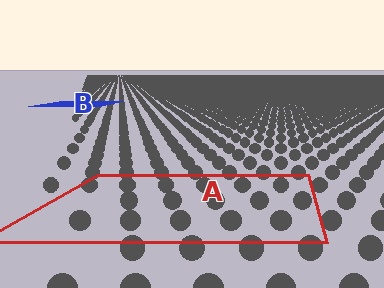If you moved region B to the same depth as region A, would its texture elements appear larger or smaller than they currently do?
They would appear larger. At a closer depth, the same texture elements are projected at a bigger on-screen size.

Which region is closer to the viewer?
Region A is closer. The texture elements there are larger and more spread out.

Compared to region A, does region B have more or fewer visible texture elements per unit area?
Region B has more texture elements per unit area — they are packed more densely because it is farther away.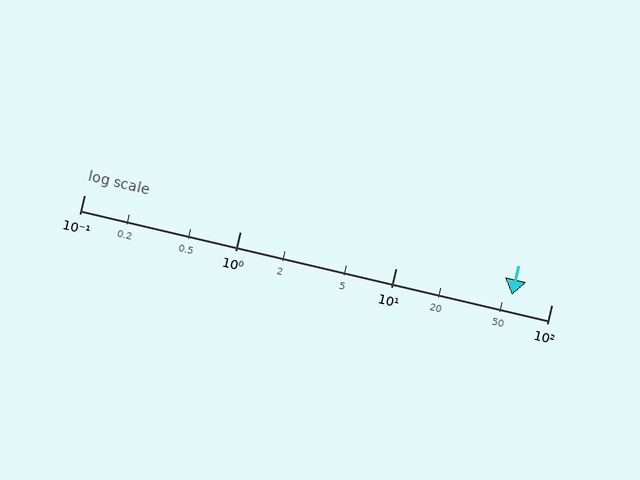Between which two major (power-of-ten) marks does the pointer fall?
The pointer is between 10 and 100.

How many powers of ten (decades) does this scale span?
The scale spans 3 decades, from 0.1 to 100.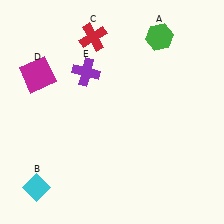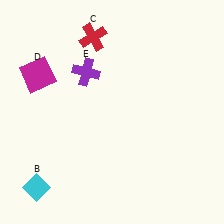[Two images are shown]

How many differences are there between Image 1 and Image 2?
There is 1 difference between the two images.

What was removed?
The green hexagon (A) was removed in Image 2.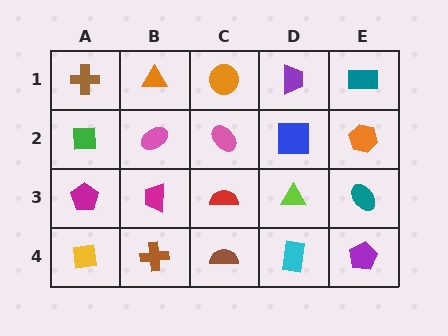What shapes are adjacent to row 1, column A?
A green square (row 2, column A), an orange triangle (row 1, column B).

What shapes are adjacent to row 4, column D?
A lime triangle (row 3, column D), a brown semicircle (row 4, column C), a purple pentagon (row 4, column E).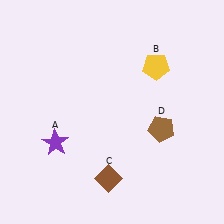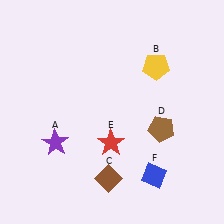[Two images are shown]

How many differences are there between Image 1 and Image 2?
There are 2 differences between the two images.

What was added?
A red star (E), a blue diamond (F) were added in Image 2.